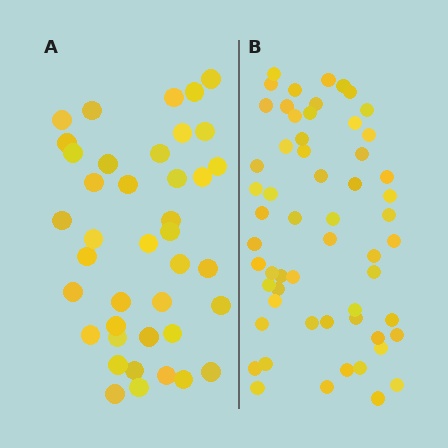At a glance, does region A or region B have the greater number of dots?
Region B (the right region) has more dots.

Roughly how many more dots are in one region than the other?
Region B has approximately 20 more dots than region A.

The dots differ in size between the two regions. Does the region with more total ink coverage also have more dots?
No. Region A has more total ink coverage because its dots are larger, but region B actually contains more individual dots. Total area can be misleading — the number of items is what matters here.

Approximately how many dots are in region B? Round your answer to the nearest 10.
About 60 dots. (The exact count is 58, which rounds to 60.)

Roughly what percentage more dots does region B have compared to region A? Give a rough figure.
About 45% more.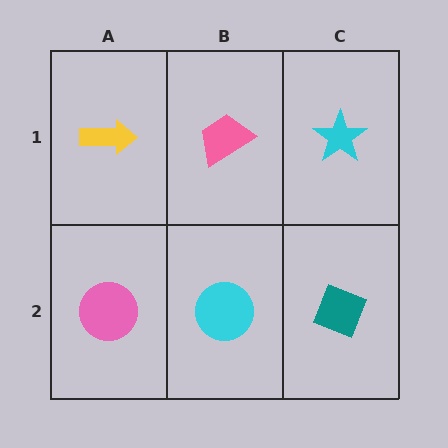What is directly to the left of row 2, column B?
A pink circle.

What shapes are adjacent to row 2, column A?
A yellow arrow (row 1, column A), a cyan circle (row 2, column B).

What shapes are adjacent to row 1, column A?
A pink circle (row 2, column A), a pink trapezoid (row 1, column B).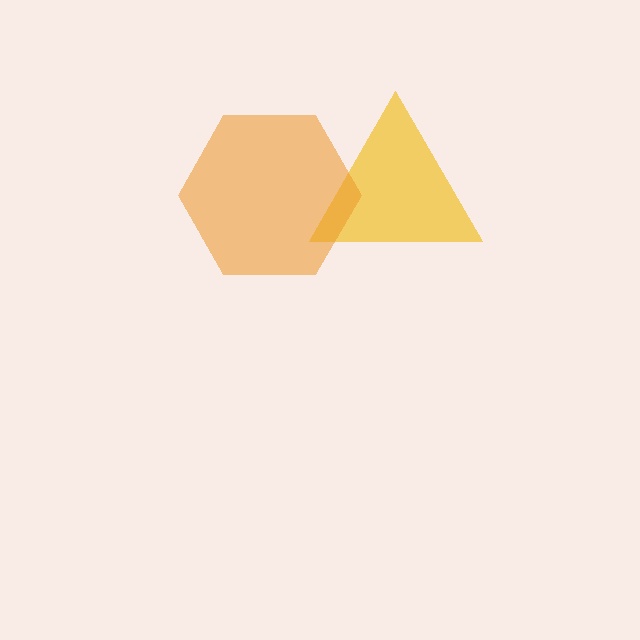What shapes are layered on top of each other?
The layered shapes are: a yellow triangle, an orange hexagon.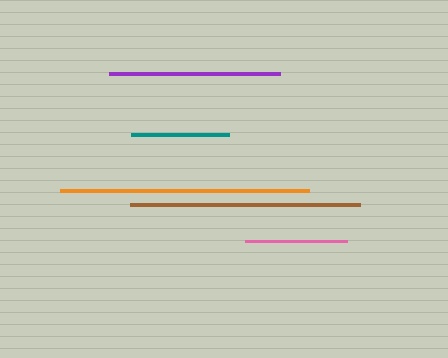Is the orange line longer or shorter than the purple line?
The orange line is longer than the purple line.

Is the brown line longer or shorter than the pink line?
The brown line is longer than the pink line.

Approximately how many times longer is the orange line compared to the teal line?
The orange line is approximately 2.5 times the length of the teal line.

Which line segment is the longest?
The orange line is the longest at approximately 249 pixels.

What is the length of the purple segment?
The purple segment is approximately 170 pixels long.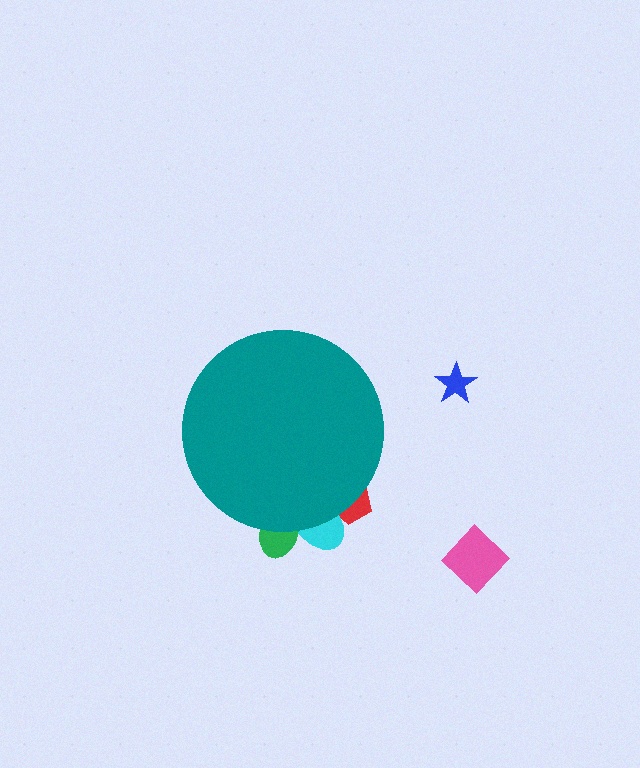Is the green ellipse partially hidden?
Yes, the green ellipse is partially hidden behind the teal circle.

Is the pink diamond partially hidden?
No, the pink diamond is fully visible.